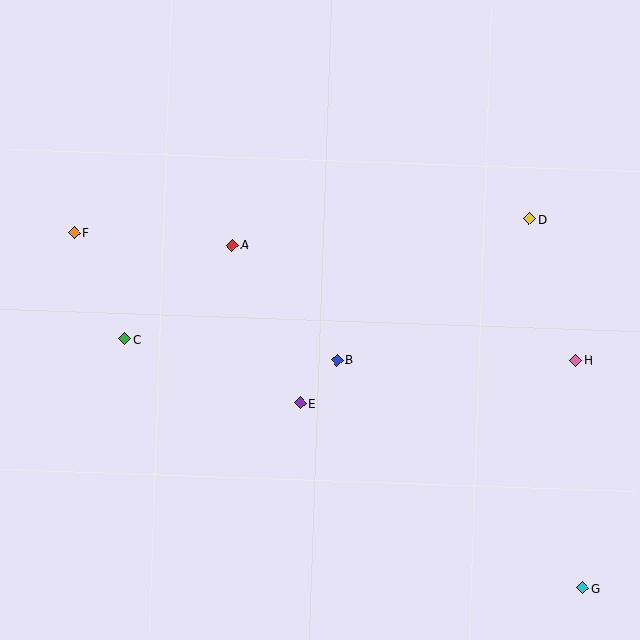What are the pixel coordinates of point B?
Point B is at (337, 360).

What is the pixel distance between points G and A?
The distance between G and A is 490 pixels.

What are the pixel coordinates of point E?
Point E is at (300, 403).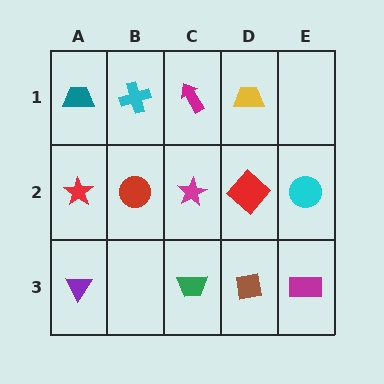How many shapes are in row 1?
4 shapes.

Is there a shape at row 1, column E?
No, that cell is empty.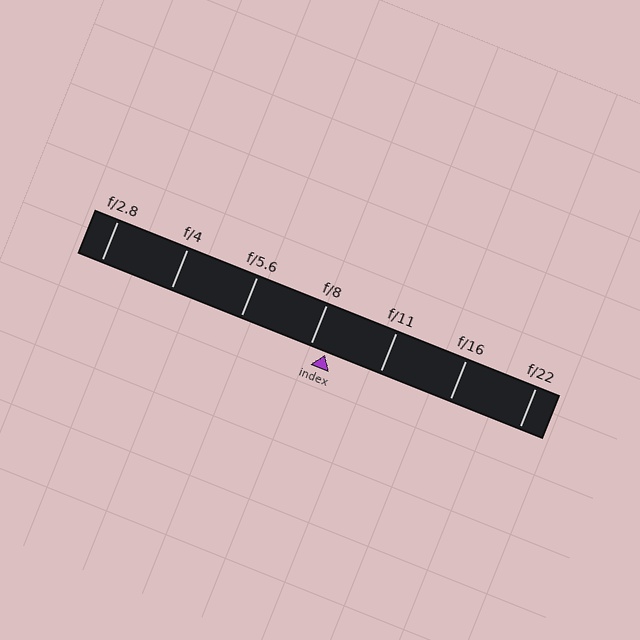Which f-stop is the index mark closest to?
The index mark is closest to f/8.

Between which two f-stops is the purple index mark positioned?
The index mark is between f/8 and f/11.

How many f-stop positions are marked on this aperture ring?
There are 7 f-stop positions marked.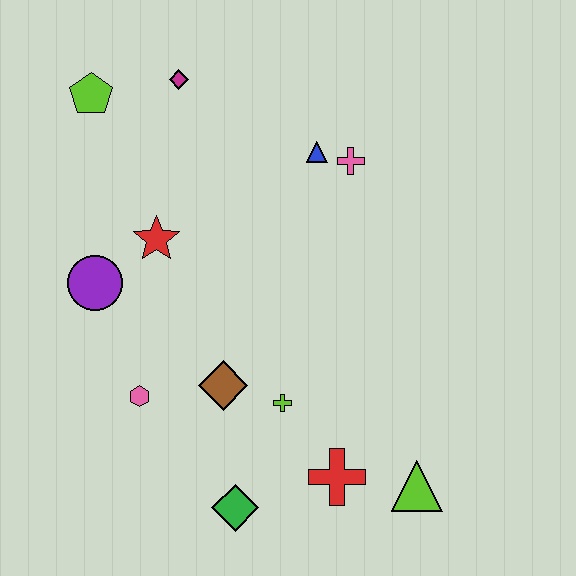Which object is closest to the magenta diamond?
The lime pentagon is closest to the magenta diamond.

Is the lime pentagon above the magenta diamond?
No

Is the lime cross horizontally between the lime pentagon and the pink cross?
Yes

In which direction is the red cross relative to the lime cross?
The red cross is below the lime cross.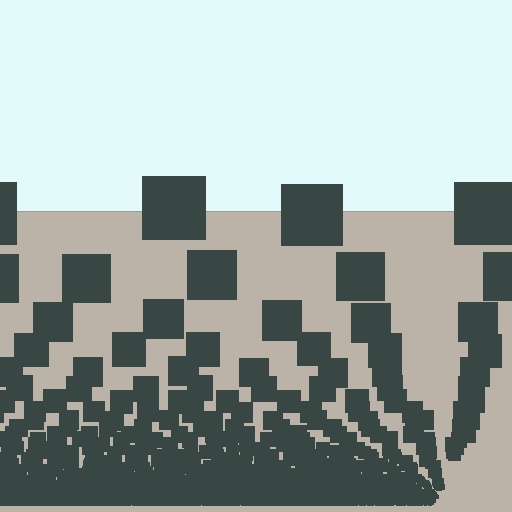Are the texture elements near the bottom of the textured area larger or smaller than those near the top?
Smaller. The gradient is inverted — elements near the bottom are smaller and denser.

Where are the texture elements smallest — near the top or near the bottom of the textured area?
Near the bottom.